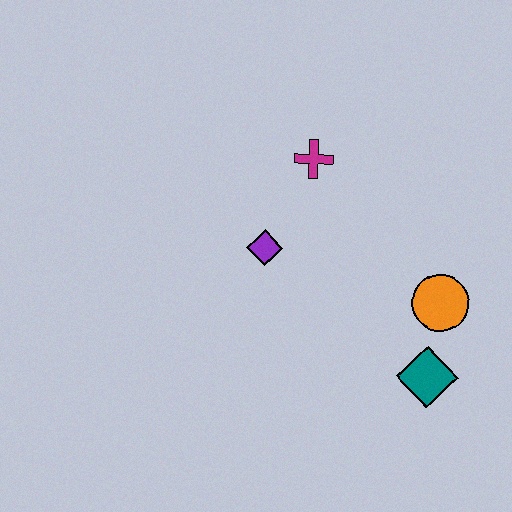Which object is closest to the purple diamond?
The magenta cross is closest to the purple diamond.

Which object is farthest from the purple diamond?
The teal diamond is farthest from the purple diamond.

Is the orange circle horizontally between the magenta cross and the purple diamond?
No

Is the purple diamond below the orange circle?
No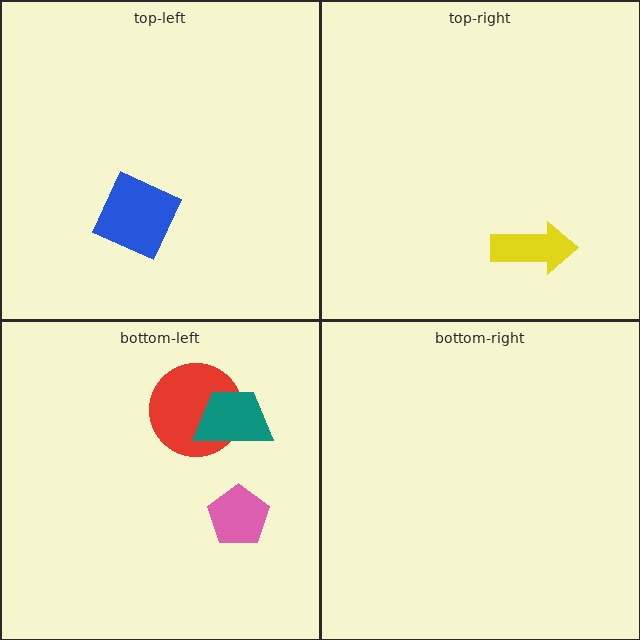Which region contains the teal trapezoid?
The bottom-left region.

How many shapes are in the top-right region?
1.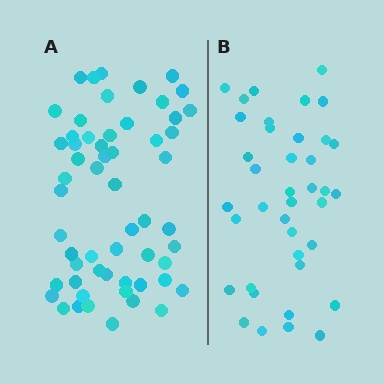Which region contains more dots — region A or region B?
Region A (the left region) has more dots.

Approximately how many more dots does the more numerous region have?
Region A has approximately 20 more dots than region B.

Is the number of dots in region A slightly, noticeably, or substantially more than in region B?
Region A has substantially more. The ratio is roughly 1.5 to 1.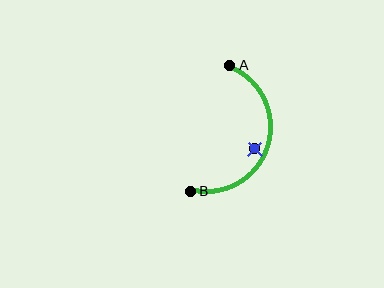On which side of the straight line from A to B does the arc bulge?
The arc bulges to the right of the straight line connecting A and B.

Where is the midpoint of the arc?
The arc midpoint is the point on the curve farthest from the straight line joining A and B. It sits to the right of that line.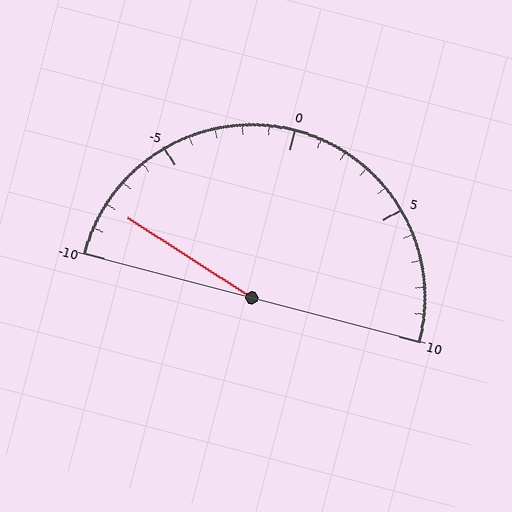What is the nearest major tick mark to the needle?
The nearest major tick mark is -10.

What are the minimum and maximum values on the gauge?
The gauge ranges from -10 to 10.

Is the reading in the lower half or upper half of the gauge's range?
The reading is in the lower half of the range (-10 to 10).